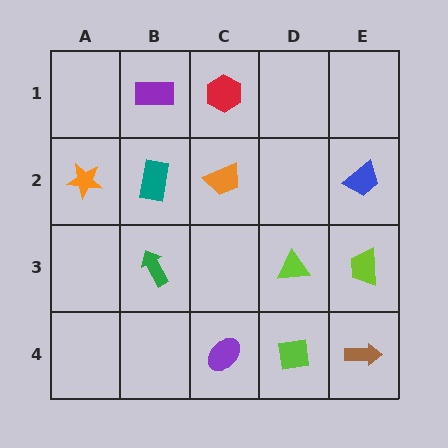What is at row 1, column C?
A red hexagon.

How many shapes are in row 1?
2 shapes.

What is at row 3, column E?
A lime trapezoid.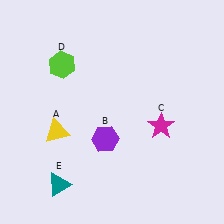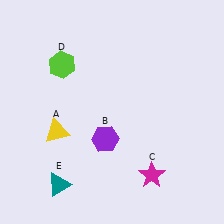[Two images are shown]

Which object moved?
The magenta star (C) moved down.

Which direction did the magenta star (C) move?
The magenta star (C) moved down.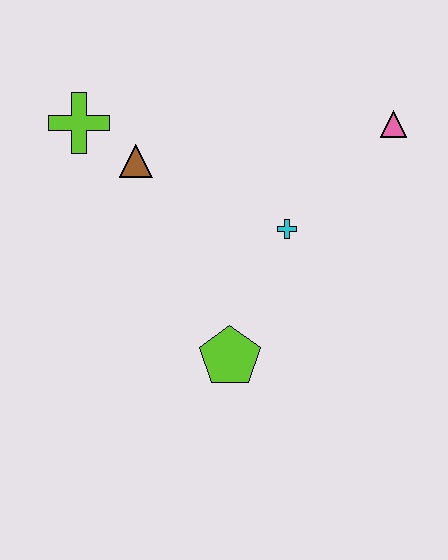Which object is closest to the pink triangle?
The cyan cross is closest to the pink triangle.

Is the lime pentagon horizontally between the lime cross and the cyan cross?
Yes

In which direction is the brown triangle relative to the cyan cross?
The brown triangle is to the left of the cyan cross.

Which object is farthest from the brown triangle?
The pink triangle is farthest from the brown triangle.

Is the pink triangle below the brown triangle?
No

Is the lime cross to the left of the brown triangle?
Yes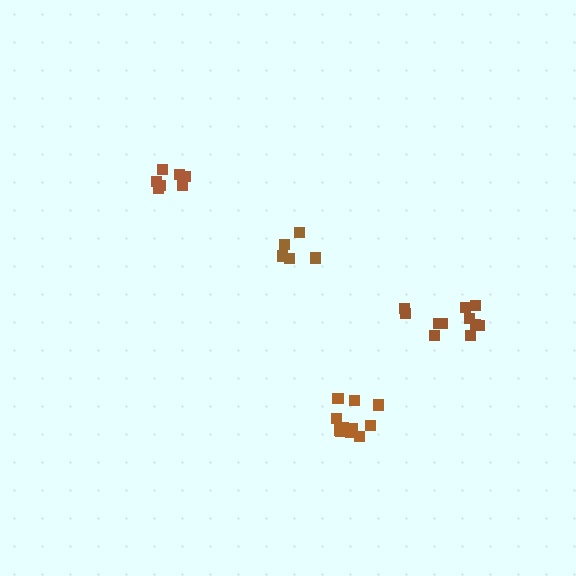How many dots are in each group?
Group 1: 11 dots, Group 2: 5 dots, Group 3: 7 dots, Group 4: 11 dots (34 total).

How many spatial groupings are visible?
There are 4 spatial groupings.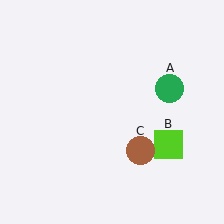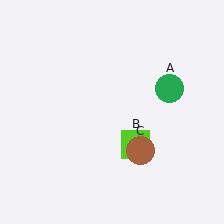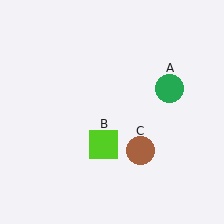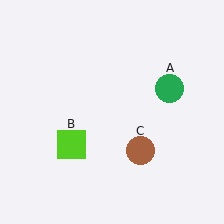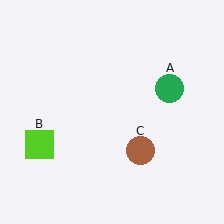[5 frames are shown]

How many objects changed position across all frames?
1 object changed position: lime square (object B).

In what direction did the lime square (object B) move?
The lime square (object B) moved left.